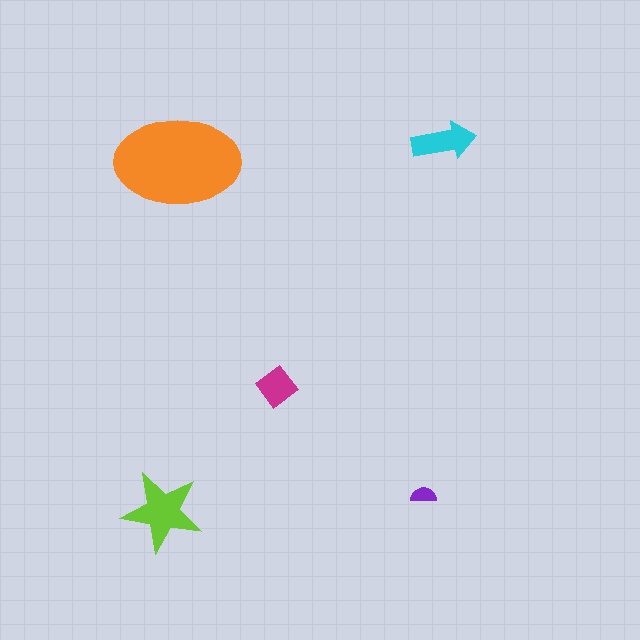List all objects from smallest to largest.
The purple semicircle, the magenta diamond, the cyan arrow, the lime star, the orange ellipse.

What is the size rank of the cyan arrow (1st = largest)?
3rd.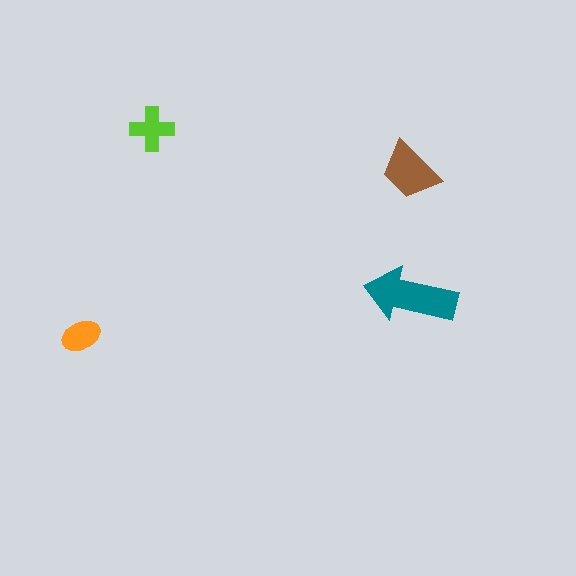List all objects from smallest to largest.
The orange ellipse, the lime cross, the brown trapezoid, the teal arrow.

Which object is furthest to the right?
The teal arrow is rightmost.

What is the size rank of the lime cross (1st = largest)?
3rd.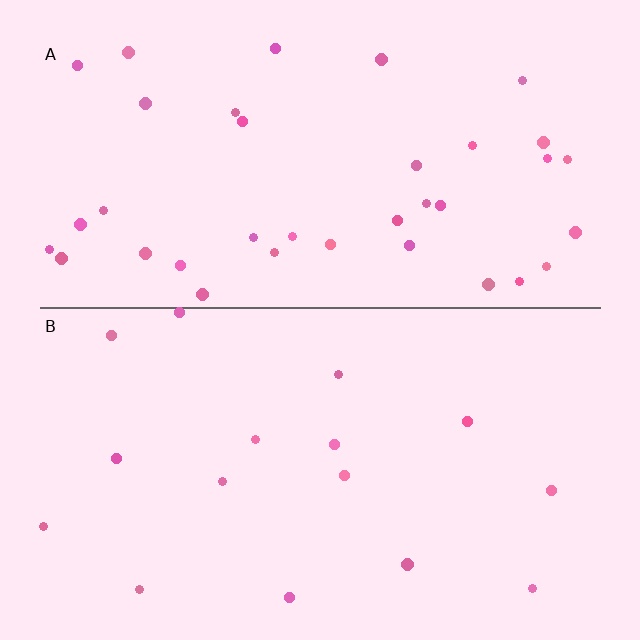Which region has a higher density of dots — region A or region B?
A (the top).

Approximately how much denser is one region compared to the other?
Approximately 2.3× — region A over region B.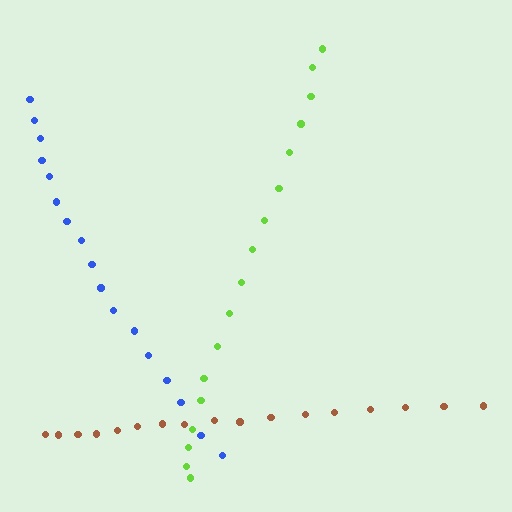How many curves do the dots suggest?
There are 3 distinct paths.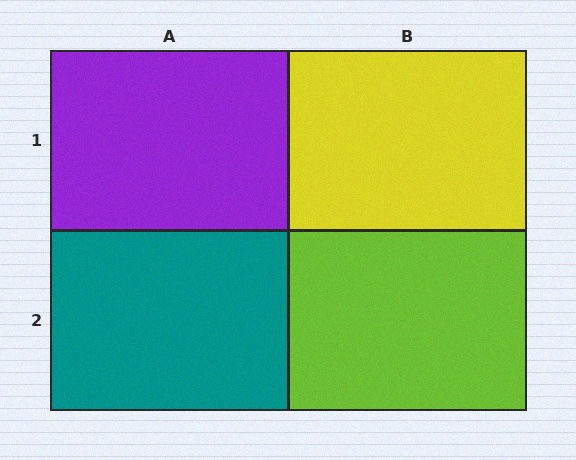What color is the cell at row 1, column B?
Yellow.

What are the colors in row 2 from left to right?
Teal, lime.